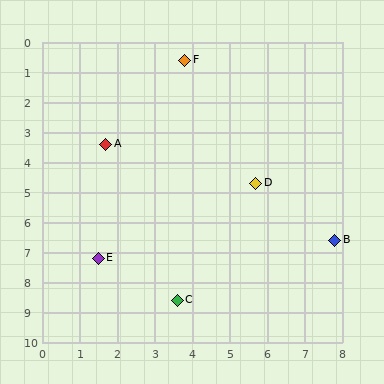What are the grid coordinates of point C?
Point C is at approximately (3.6, 8.6).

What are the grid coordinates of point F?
Point F is at approximately (3.8, 0.6).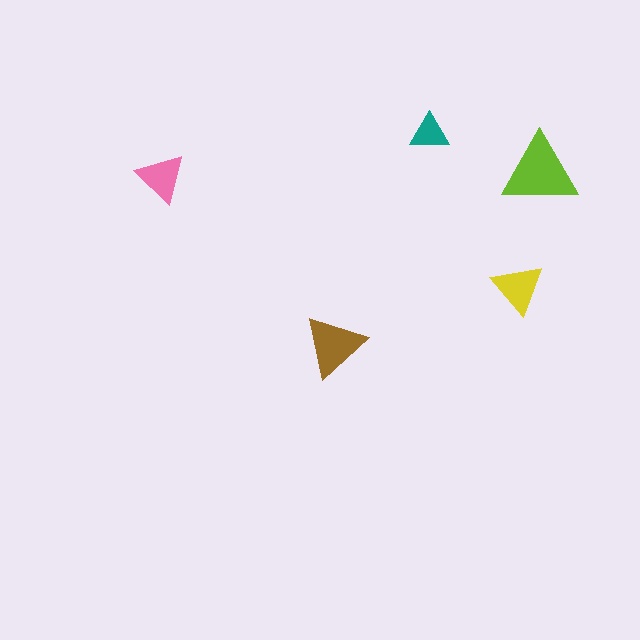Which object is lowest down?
The brown triangle is bottommost.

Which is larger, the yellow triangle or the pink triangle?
The yellow one.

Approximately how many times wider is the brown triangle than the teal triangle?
About 1.5 times wider.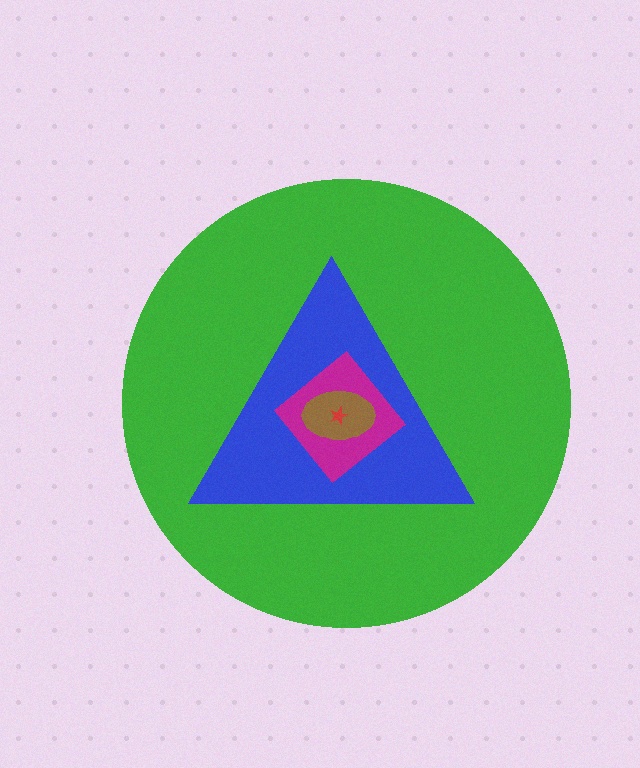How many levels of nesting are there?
5.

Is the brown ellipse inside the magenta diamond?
Yes.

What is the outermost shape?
The green circle.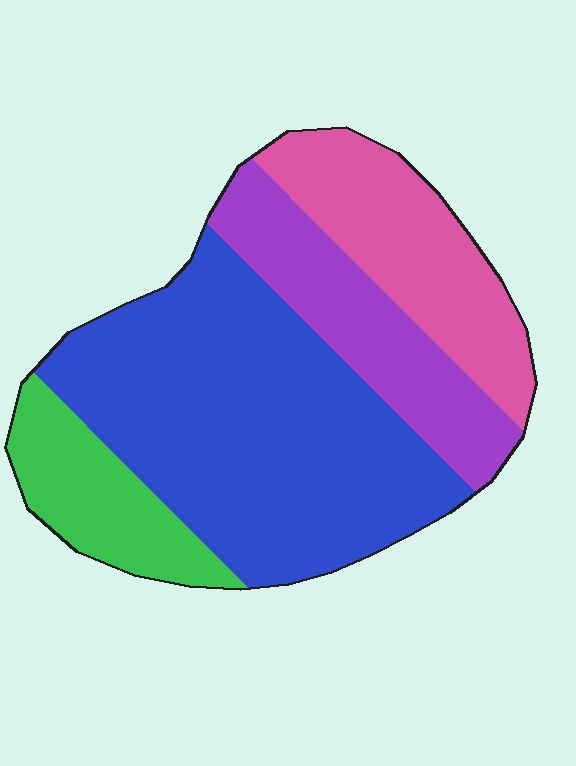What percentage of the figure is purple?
Purple covers about 20% of the figure.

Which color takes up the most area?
Blue, at roughly 50%.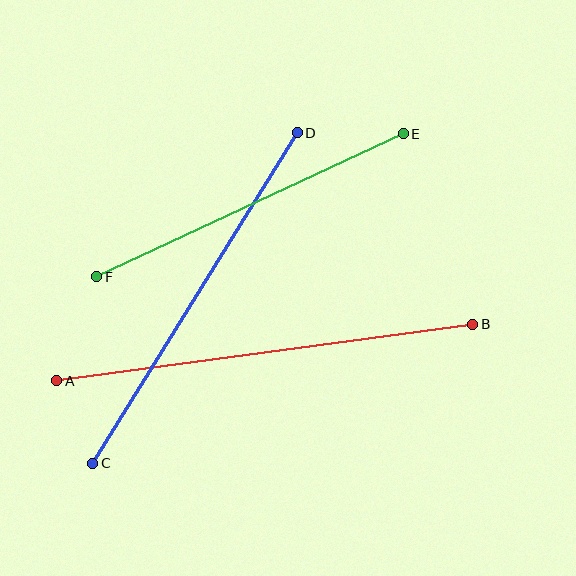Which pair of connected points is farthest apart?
Points A and B are farthest apart.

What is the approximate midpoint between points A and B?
The midpoint is at approximately (265, 353) pixels.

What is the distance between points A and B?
The distance is approximately 420 pixels.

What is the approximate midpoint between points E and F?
The midpoint is at approximately (250, 205) pixels.